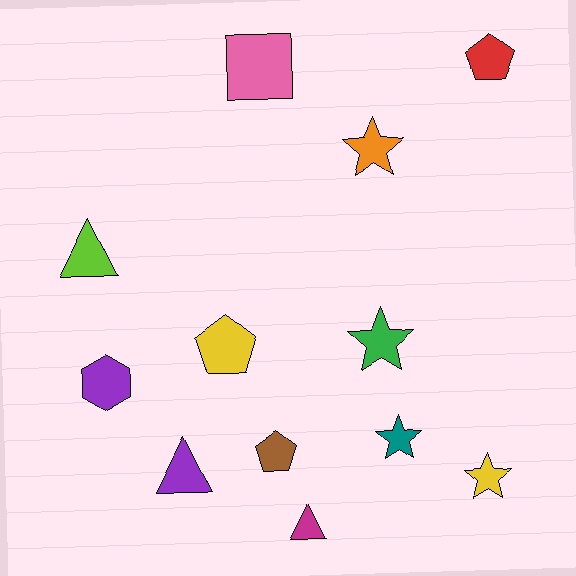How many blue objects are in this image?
There are no blue objects.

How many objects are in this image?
There are 12 objects.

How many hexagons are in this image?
There is 1 hexagon.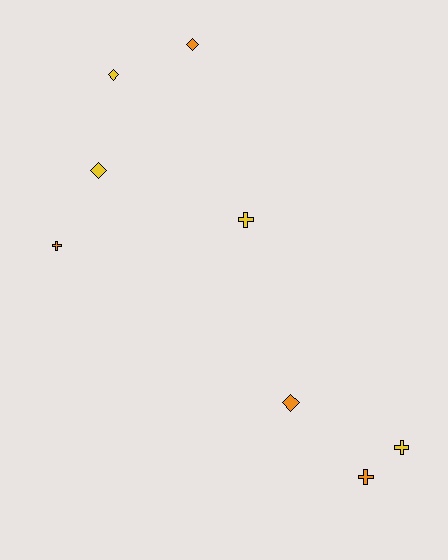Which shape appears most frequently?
Cross, with 4 objects.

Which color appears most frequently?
Orange, with 4 objects.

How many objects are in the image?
There are 8 objects.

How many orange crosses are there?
There are 2 orange crosses.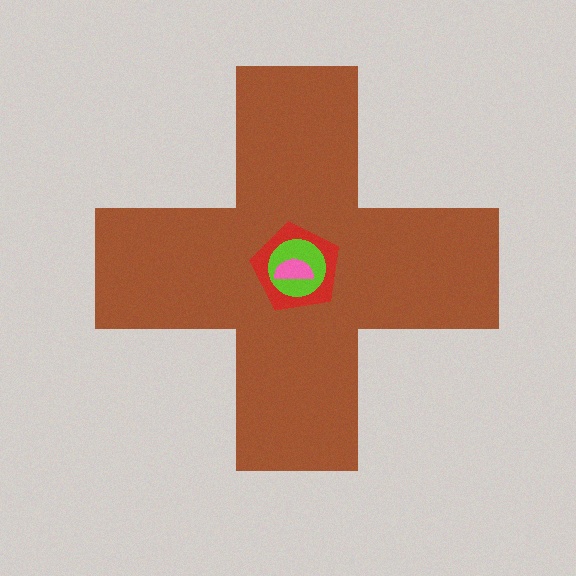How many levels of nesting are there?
4.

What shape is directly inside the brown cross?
The red pentagon.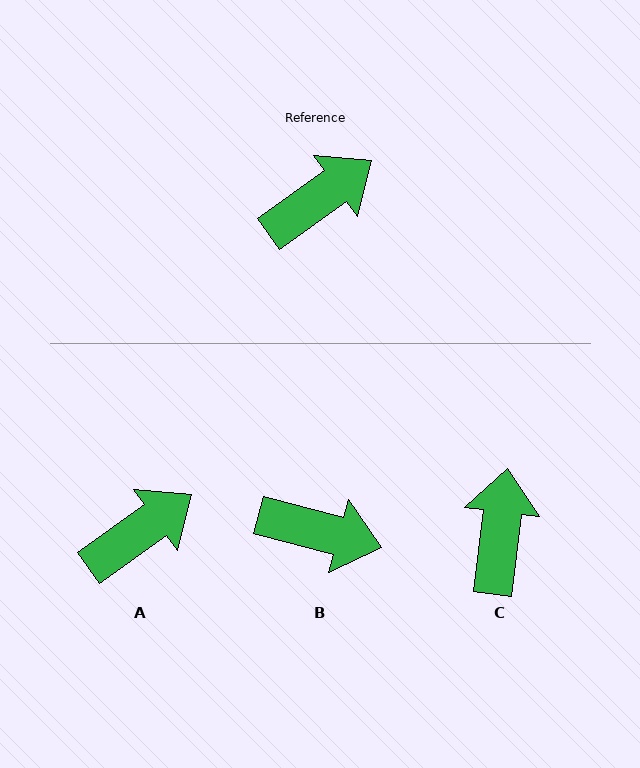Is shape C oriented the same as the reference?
No, it is off by about 48 degrees.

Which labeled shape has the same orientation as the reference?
A.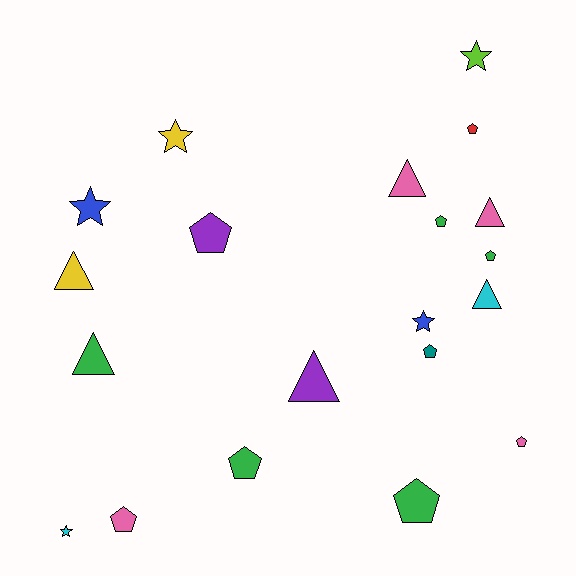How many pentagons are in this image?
There are 9 pentagons.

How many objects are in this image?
There are 20 objects.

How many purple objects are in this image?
There are 2 purple objects.